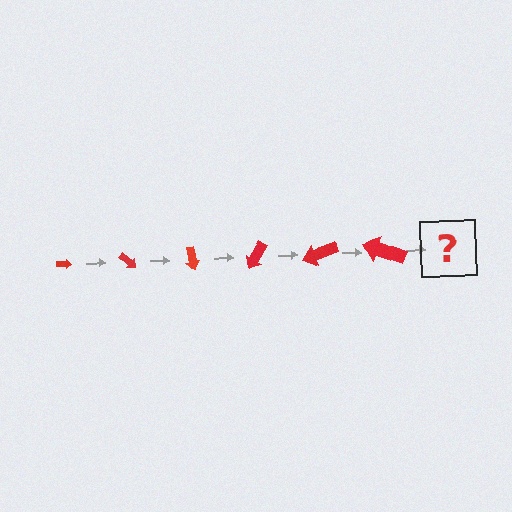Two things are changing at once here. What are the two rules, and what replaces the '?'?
The two rules are that the arrow grows larger each step and it rotates 40 degrees each step. The '?' should be an arrow, larger than the previous one and rotated 240 degrees from the start.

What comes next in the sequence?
The next element should be an arrow, larger than the previous one and rotated 240 degrees from the start.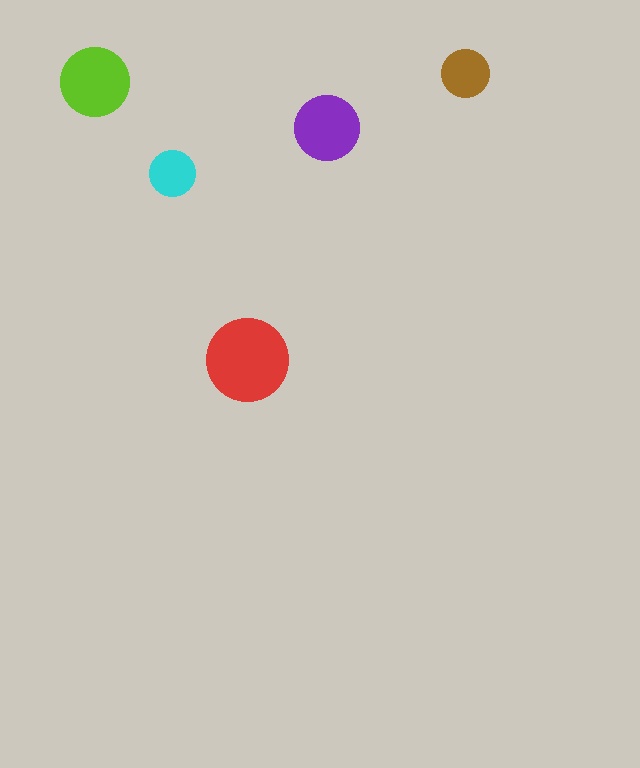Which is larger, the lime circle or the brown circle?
The lime one.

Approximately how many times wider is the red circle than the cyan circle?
About 2 times wider.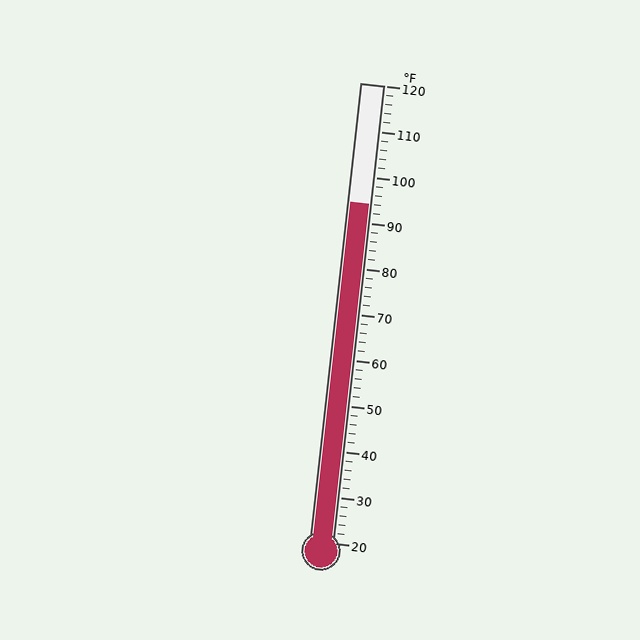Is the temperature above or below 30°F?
The temperature is above 30°F.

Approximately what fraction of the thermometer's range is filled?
The thermometer is filled to approximately 75% of its range.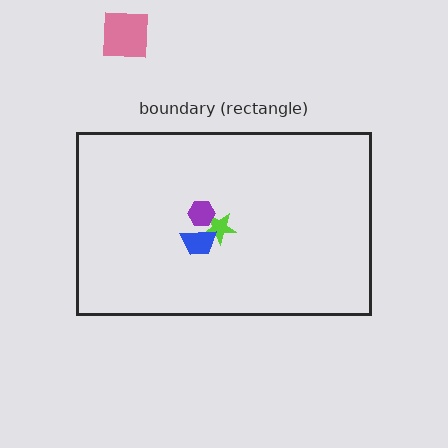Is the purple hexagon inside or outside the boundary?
Inside.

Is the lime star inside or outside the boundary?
Inside.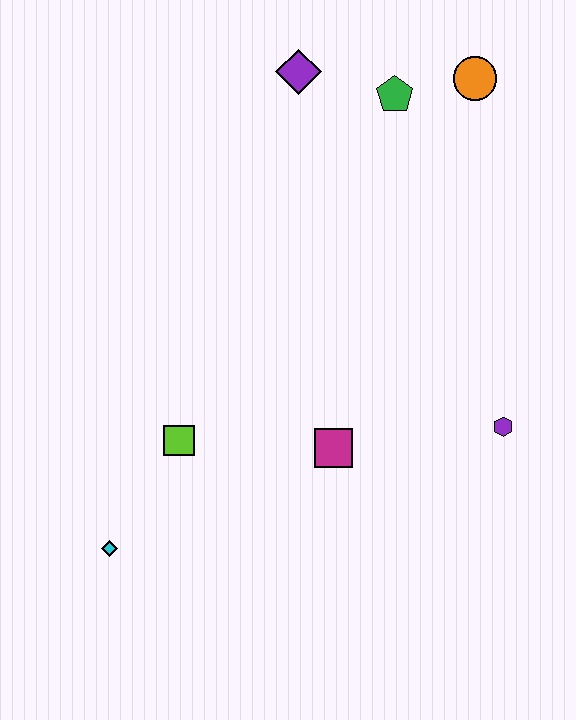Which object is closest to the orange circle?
The green pentagon is closest to the orange circle.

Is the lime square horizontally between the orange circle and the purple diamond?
No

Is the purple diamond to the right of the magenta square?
No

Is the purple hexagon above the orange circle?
No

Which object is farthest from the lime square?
The orange circle is farthest from the lime square.